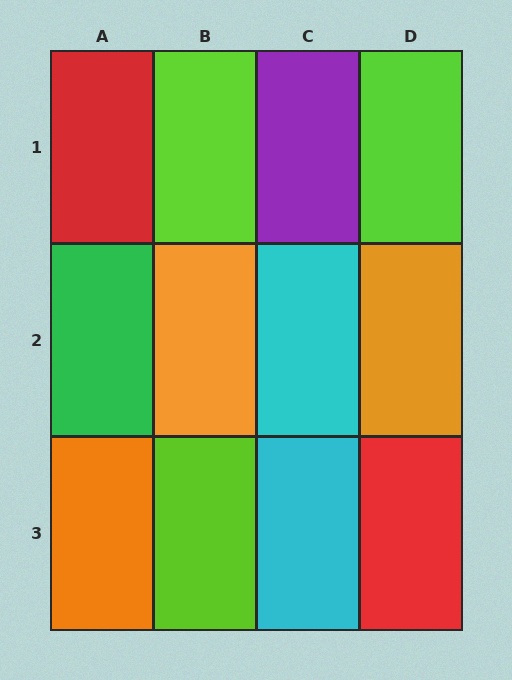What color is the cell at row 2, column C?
Cyan.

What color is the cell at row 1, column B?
Lime.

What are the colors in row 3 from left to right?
Orange, lime, cyan, red.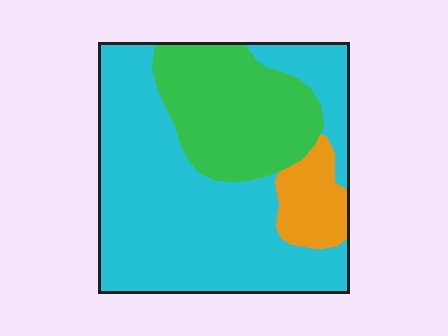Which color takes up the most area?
Cyan, at roughly 65%.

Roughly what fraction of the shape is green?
Green takes up about one quarter (1/4) of the shape.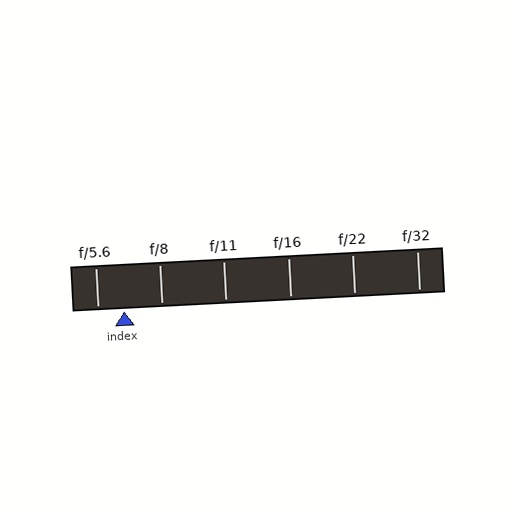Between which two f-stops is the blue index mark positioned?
The index mark is between f/5.6 and f/8.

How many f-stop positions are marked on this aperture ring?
There are 6 f-stop positions marked.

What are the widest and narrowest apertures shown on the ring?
The widest aperture shown is f/5.6 and the narrowest is f/32.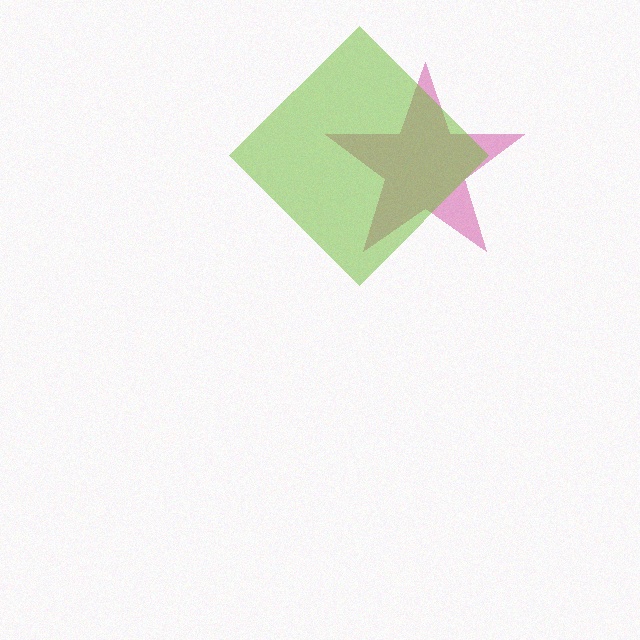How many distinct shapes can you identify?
There are 2 distinct shapes: a magenta star, a lime diamond.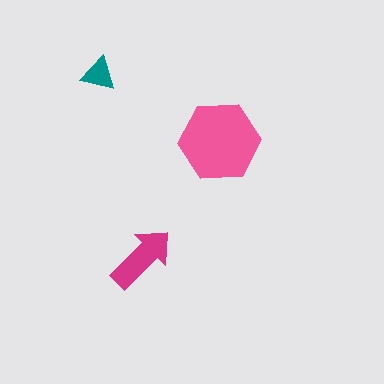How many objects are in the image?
There are 3 objects in the image.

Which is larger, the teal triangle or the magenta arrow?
The magenta arrow.